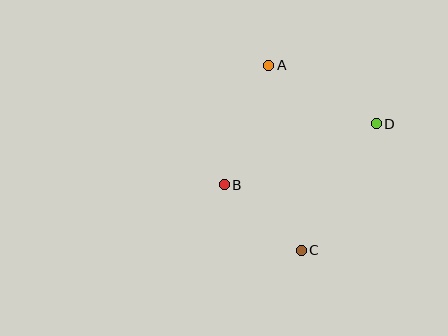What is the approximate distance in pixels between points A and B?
The distance between A and B is approximately 127 pixels.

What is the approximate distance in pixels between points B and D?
The distance between B and D is approximately 164 pixels.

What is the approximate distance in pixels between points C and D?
The distance between C and D is approximately 147 pixels.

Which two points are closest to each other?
Points B and C are closest to each other.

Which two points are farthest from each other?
Points A and C are farthest from each other.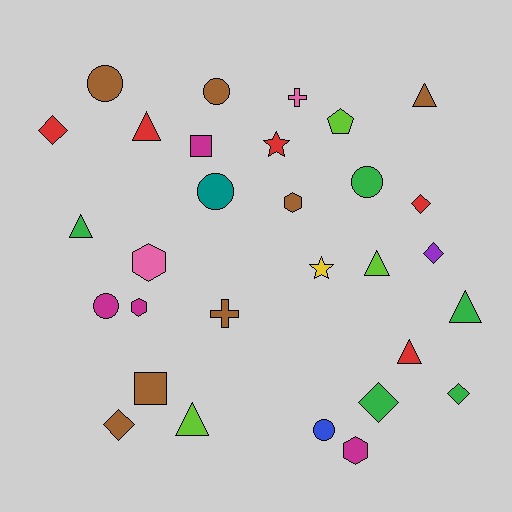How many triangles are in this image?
There are 7 triangles.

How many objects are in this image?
There are 30 objects.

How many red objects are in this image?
There are 5 red objects.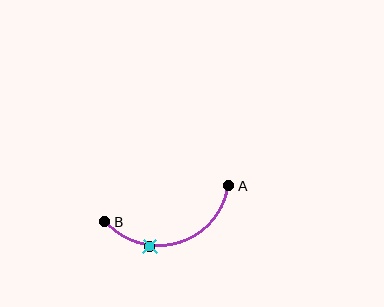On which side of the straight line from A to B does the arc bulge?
The arc bulges below the straight line connecting A and B.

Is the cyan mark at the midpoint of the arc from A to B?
No. The cyan mark lies on the arc but is closer to endpoint B. The arc midpoint would be at the point on the curve equidistant along the arc from both A and B.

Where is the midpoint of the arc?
The arc midpoint is the point on the curve farthest from the straight line joining A and B. It sits below that line.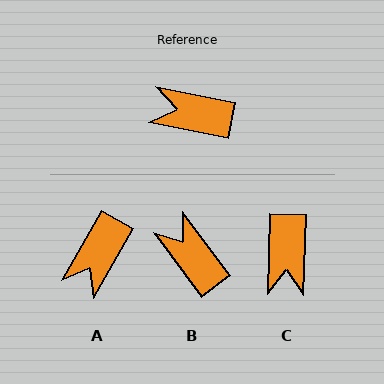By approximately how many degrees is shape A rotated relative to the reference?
Approximately 72 degrees counter-clockwise.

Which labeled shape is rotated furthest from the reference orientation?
C, about 99 degrees away.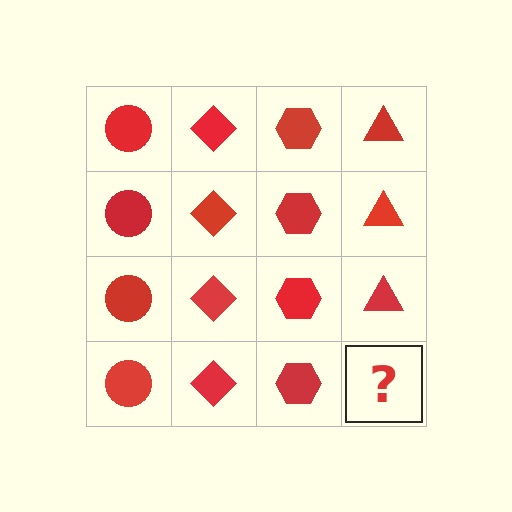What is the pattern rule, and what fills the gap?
The rule is that each column has a consistent shape. The gap should be filled with a red triangle.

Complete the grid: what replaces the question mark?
The question mark should be replaced with a red triangle.